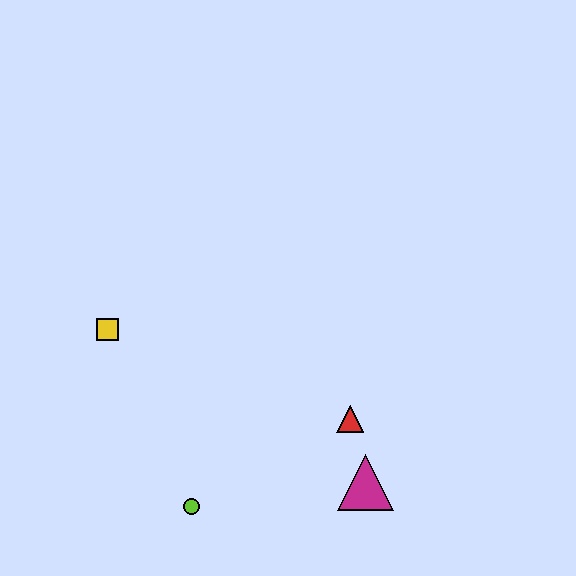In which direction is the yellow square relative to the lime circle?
The yellow square is above the lime circle.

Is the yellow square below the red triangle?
No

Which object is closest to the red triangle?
The magenta triangle is closest to the red triangle.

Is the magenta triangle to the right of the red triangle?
Yes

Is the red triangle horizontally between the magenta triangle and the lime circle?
Yes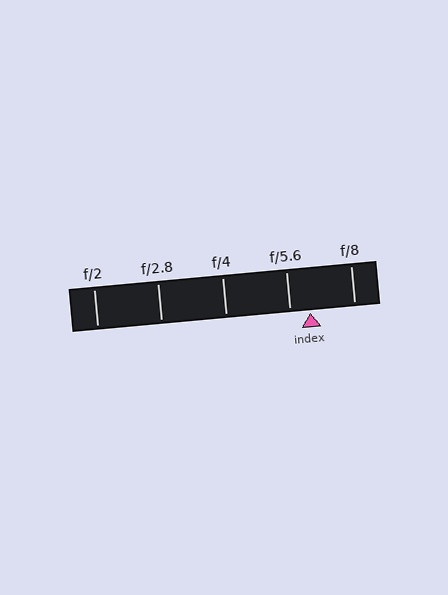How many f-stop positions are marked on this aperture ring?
There are 5 f-stop positions marked.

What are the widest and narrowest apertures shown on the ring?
The widest aperture shown is f/2 and the narrowest is f/8.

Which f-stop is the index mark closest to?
The index mark is closest to f/5.6.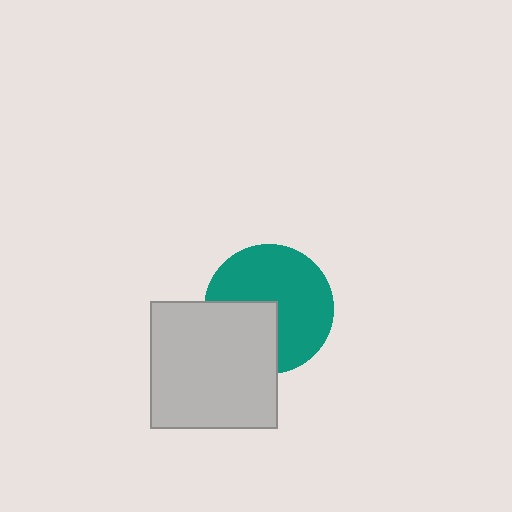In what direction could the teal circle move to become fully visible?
The teal circle could move toward the upper-right. That would shift it out from behind the light gray square entirely.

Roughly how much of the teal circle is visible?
Most of it is visible (roughly 67%).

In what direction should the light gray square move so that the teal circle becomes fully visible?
The light gray square should move toward the lower-left. That is the shortest direction to clear the overlap and leave the teal circle fully visible.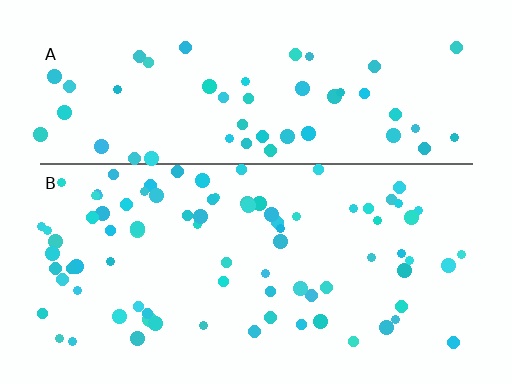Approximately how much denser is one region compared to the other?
Approximately 1.6× — region B over region A.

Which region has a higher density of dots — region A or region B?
B (the bottom).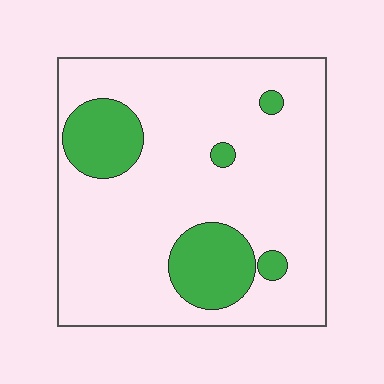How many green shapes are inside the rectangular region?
5.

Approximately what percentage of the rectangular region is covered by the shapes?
Approximately 20%.